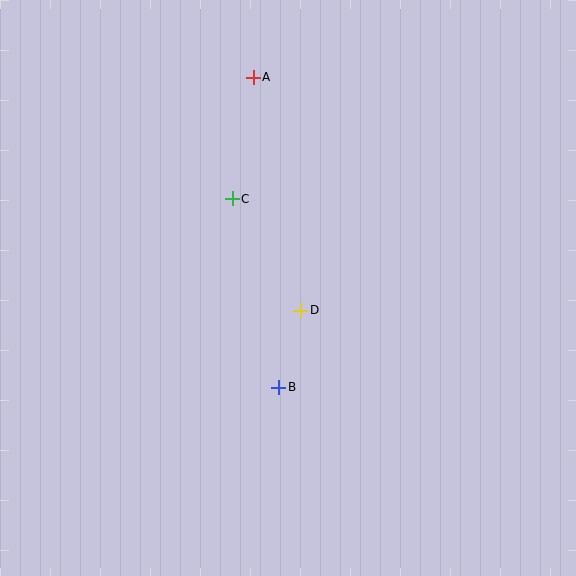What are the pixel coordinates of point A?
Point A is at (253, 77).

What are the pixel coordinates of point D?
Point D is at (301, 310).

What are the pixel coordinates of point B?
Point B is at (279, 387).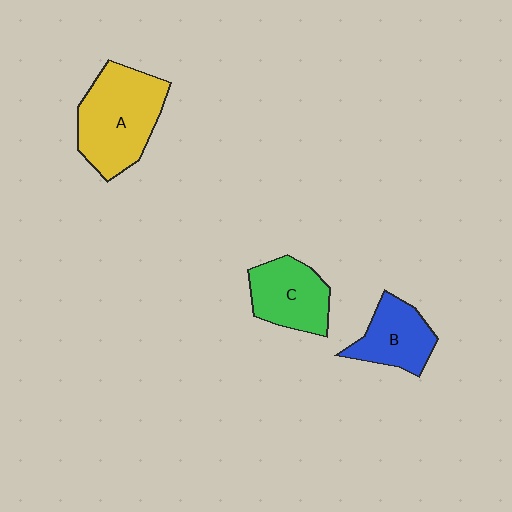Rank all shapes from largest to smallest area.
From largest to smallest: A (yellow), C (green), B (blue).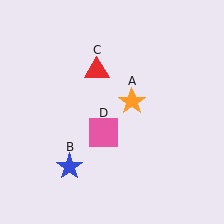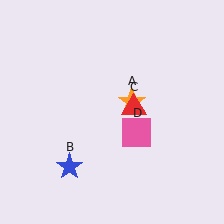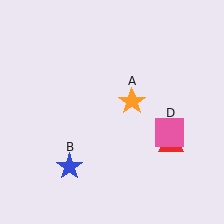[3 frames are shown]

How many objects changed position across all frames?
2 objects changed position: red triangle (object C), pink square (object D).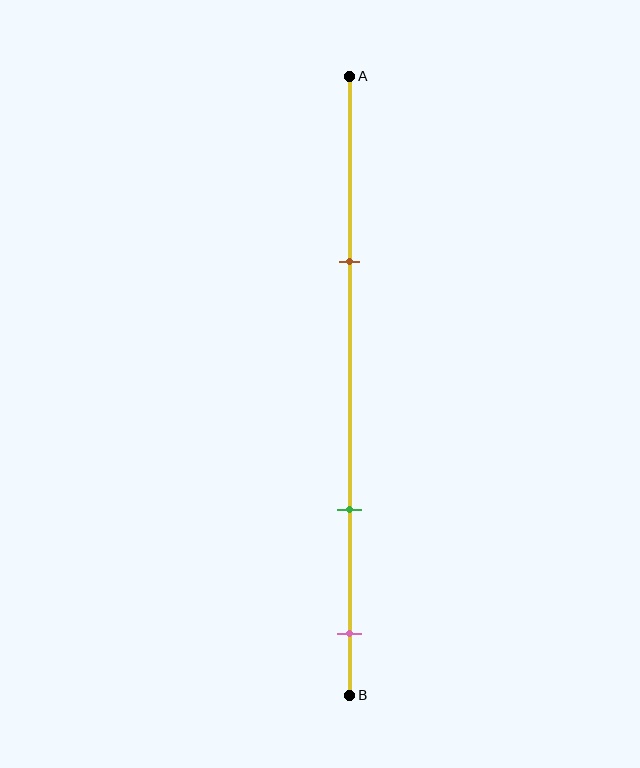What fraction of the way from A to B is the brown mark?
The brown mark is approximately 30% (0.3) of the way from A to B.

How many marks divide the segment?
There are 3 marks dividing the segment.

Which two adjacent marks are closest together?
The green and pink marks are the closest adjacent pair.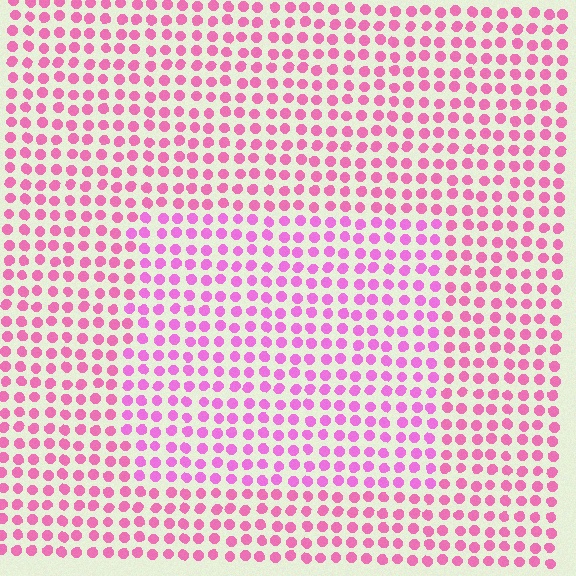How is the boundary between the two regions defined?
The boundary is defined purely by a slight shift in hue (about 21 degrees). Spacing, size, and orientation are identical on both sides.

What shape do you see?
I see a rectangle.